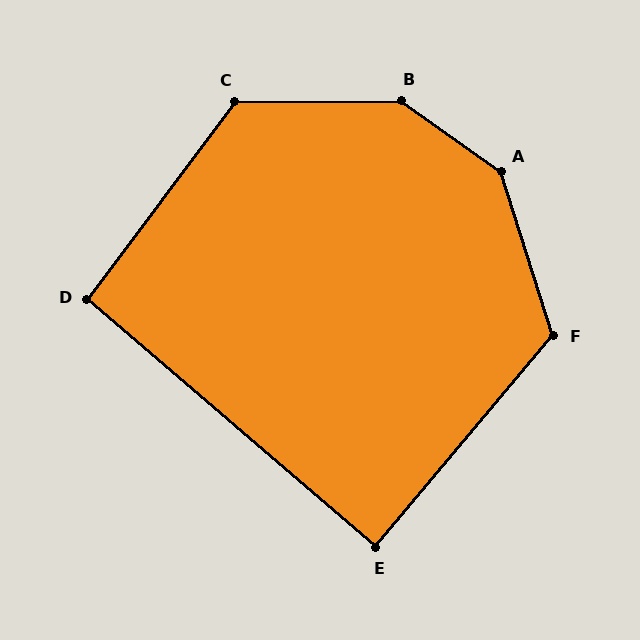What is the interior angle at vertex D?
Approximately 94 degrees (approximately right).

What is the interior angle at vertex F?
Approximately 122 degrees (obtuse).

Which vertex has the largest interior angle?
B, at approximately 144 degrees.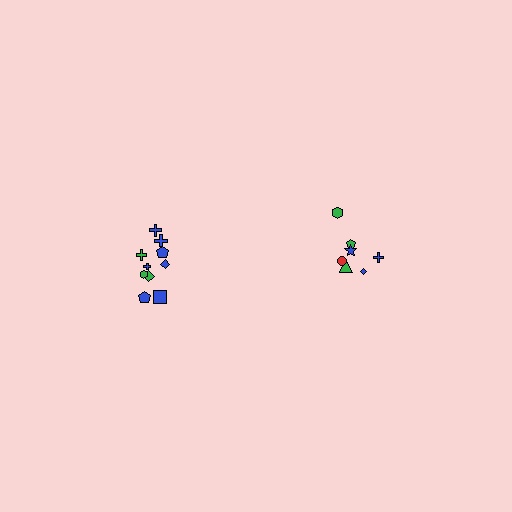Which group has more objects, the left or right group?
The left group.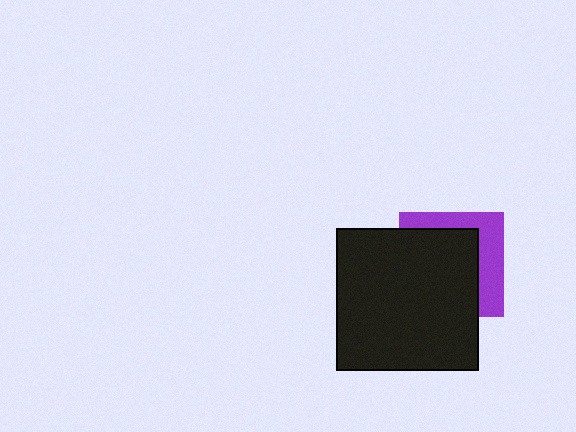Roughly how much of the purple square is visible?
A small part of it is visible (roughly 35%).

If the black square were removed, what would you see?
You would see the complete purple square.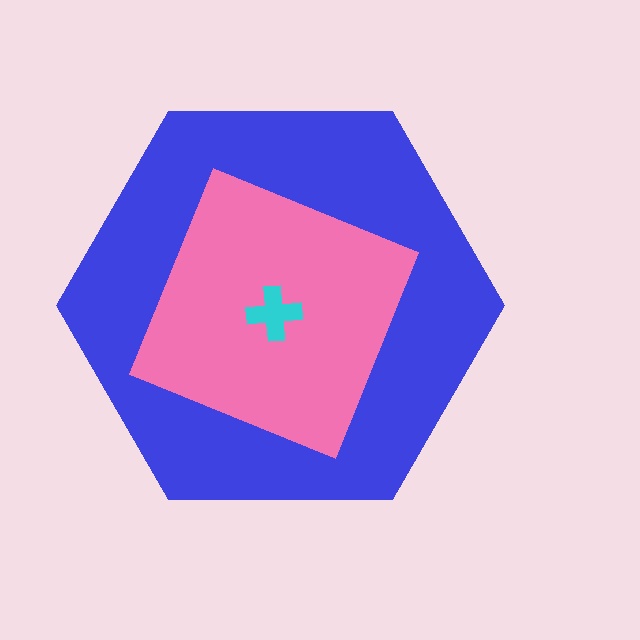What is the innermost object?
The cyan cross.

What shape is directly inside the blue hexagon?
The pink square.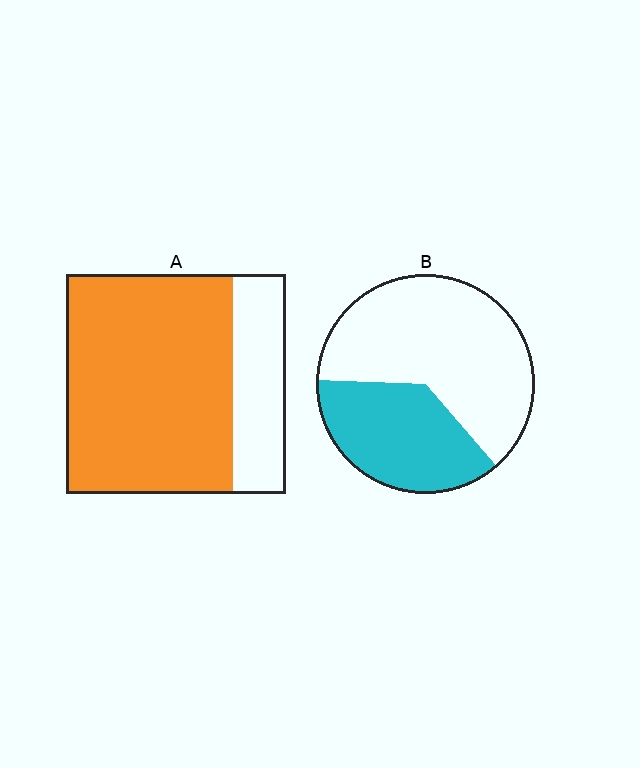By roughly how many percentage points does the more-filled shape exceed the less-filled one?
By roughly 40 percentage points (A over B).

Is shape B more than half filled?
No.